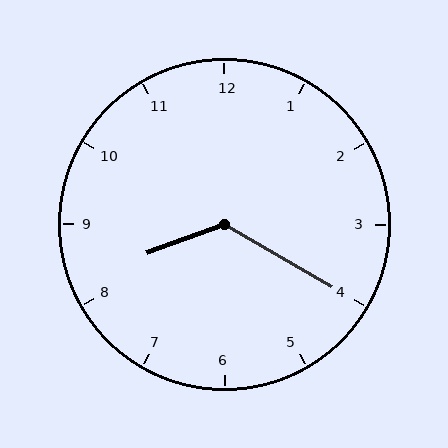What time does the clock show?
8:20.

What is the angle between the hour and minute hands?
Approximately 130 degrees.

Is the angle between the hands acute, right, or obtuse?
It is obtuse.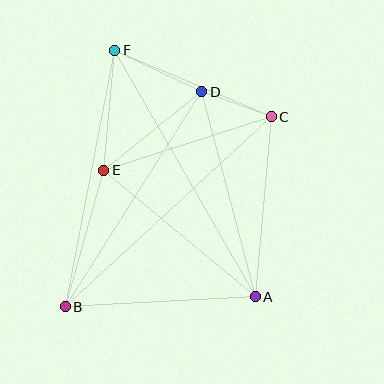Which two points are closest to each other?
Points C and D are closest to each other.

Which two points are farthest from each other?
Points A and F are farthest from each other.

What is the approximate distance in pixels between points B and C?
The distance between B and C is approximately 280 pixels.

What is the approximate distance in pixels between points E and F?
The distance between E and F is approximately 121 pixels.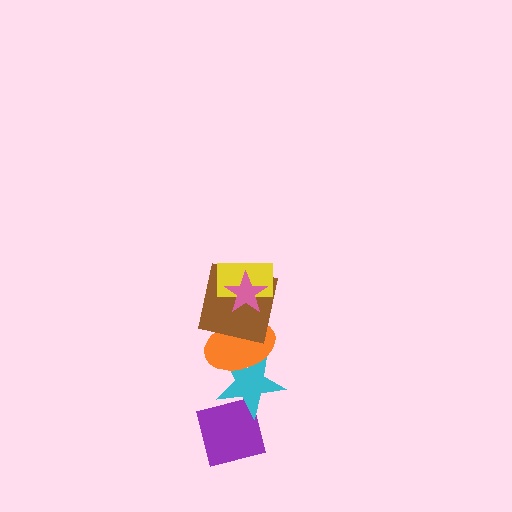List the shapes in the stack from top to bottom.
From top to bottom: the pink star, the yellow rectangle, the brown square, the orange ellipse, the cyan star, the purple square.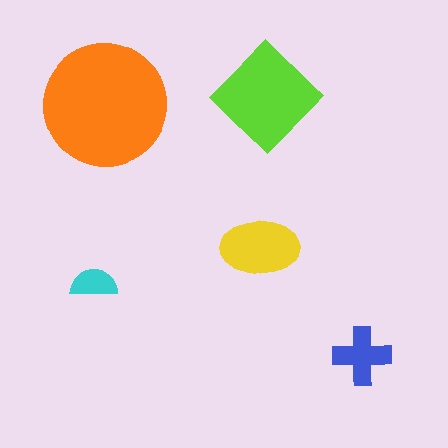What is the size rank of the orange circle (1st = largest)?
1st.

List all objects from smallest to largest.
The cyan semicircle, the blue cross, the yellow ellipse, the lime diamond, the orange circle.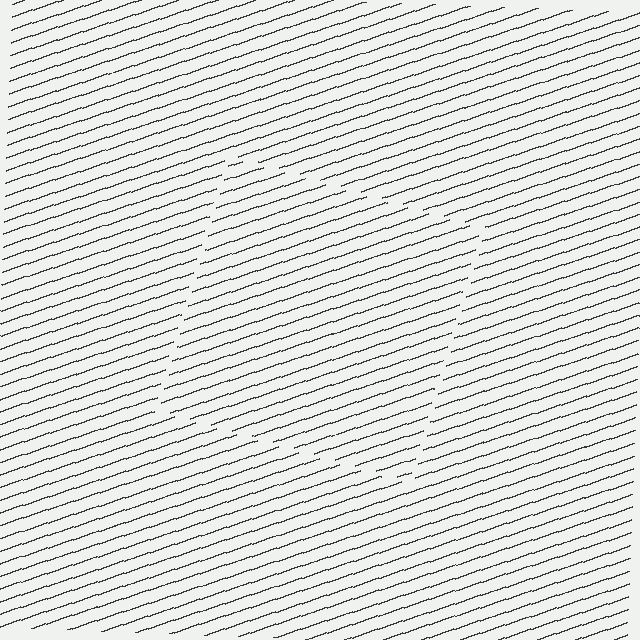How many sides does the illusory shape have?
4 sides — the line-ends trace a square.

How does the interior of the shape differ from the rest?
The interior of the shape contains the same grating, shifted by half a period — the contour is defined by the phase discontinuity where line-ends from the inner and outer gratings abut.